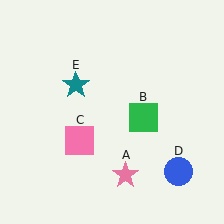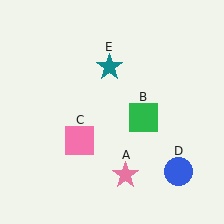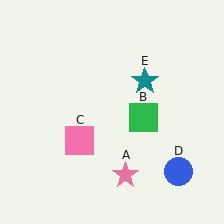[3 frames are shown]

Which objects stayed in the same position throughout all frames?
Pink star (object A) and green square (object B) and pink square (object C) and blue circle (object D) remained stationary.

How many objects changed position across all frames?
1 object changed position: teal star (object E).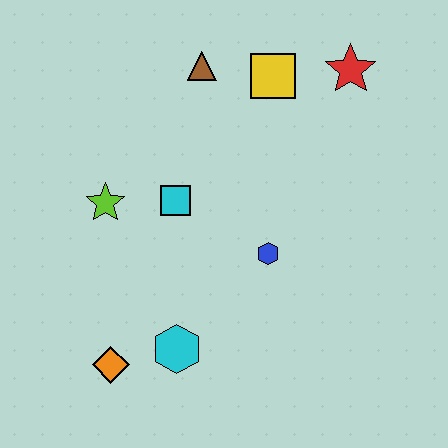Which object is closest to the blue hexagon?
The cyan square is closest to the blue hexagon.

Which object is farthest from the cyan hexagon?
The red star is farthest from the cyan hexagon.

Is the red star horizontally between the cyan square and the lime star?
No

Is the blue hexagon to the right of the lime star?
Yes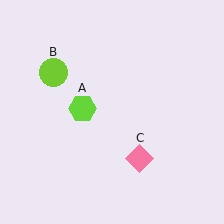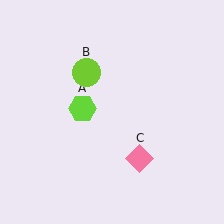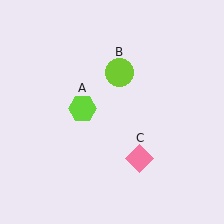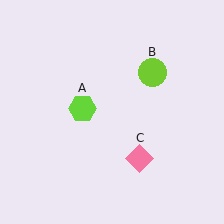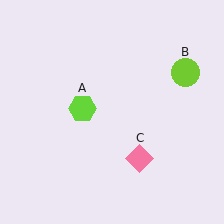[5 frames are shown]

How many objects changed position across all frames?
1 object changed position: lime circle (object B).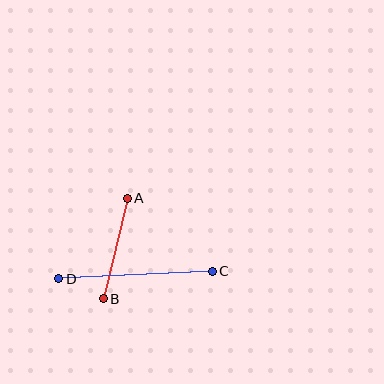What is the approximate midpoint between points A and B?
The midpoint is at approximately (115, 248) pixels.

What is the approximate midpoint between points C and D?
The midpoint is at approximately (136, 275) pixels.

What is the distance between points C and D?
The distance is approximately 154 pixels.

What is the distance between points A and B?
The distance is approximately 103 pixels.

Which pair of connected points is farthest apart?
Points C and D are farthest apart.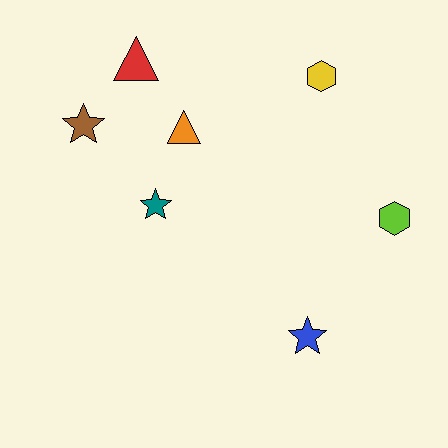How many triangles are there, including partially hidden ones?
There are 2 triangles.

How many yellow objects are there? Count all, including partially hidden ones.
There is 1 yellow object.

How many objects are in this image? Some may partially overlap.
There are 7 objects.